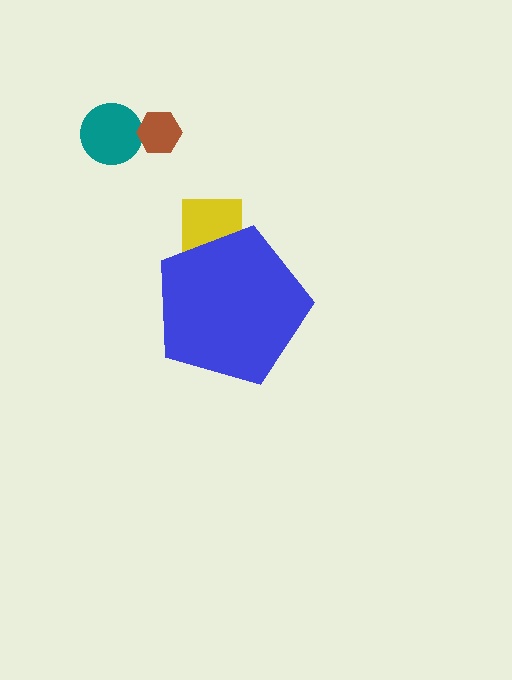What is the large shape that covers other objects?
A blue pentagon.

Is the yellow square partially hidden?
Yes, the yellow square is partially hidden behind the blue pentagon.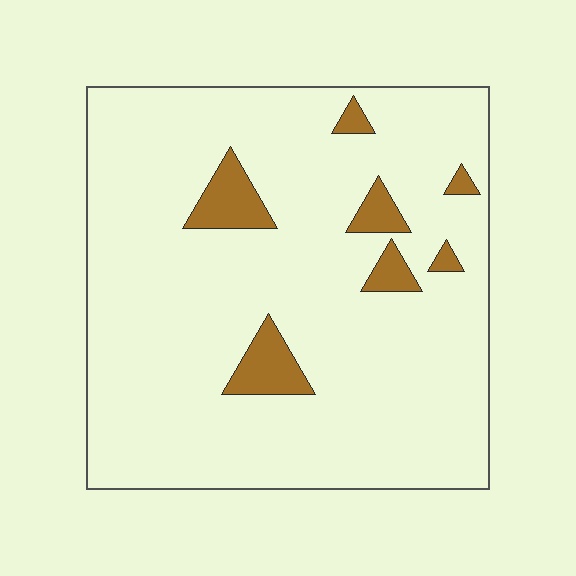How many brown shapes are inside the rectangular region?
7.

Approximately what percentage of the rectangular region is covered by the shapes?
Approximately 10%.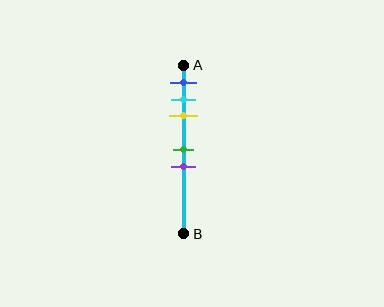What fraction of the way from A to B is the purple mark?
The purple mark is approximately 60% (0.6) of the way from A to B.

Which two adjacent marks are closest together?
The cyan and yellow marks are the closest adjacent pair.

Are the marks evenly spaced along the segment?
No, the marks are not evenly spaced.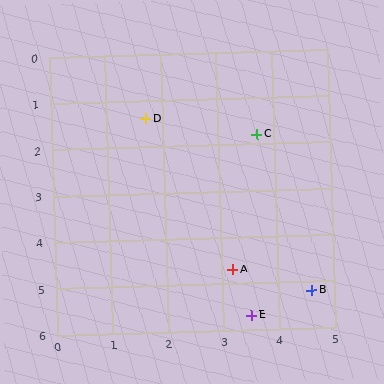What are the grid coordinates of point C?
Point C is at approximately (3.7, 1.8).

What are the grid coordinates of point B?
Point B is at approximately (4.6, 5.2).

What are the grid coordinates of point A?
Point A is at approximately (3.2, 4.7).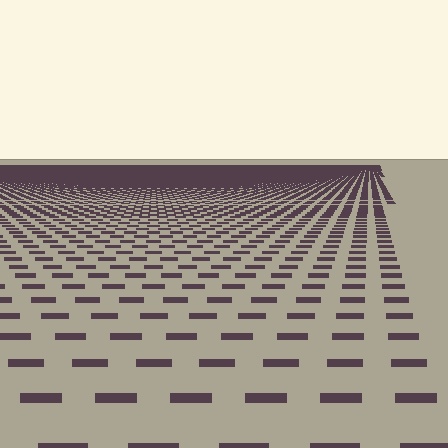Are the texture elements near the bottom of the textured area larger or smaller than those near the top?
Larger. Near the bottom, elements are closer to the viewer and appear at a bigger on-screen size.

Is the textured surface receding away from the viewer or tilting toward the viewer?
The surface is receding away from the viewer. Texture elements get smaller and denser toward the top.